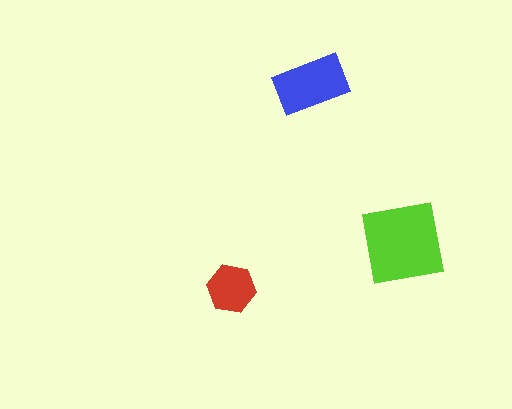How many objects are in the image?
There are 3 objects in the image.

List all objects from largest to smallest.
The lime square, the blue rectangle, the red hexagon.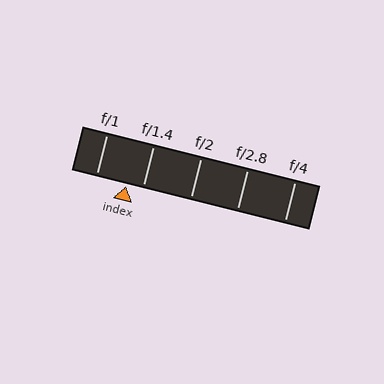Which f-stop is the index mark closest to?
The index mark is closest to f/1.4.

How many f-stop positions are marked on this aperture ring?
There are 5 f-stop positions marked.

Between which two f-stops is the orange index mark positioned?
The index mark is between f/1 and f/1.4.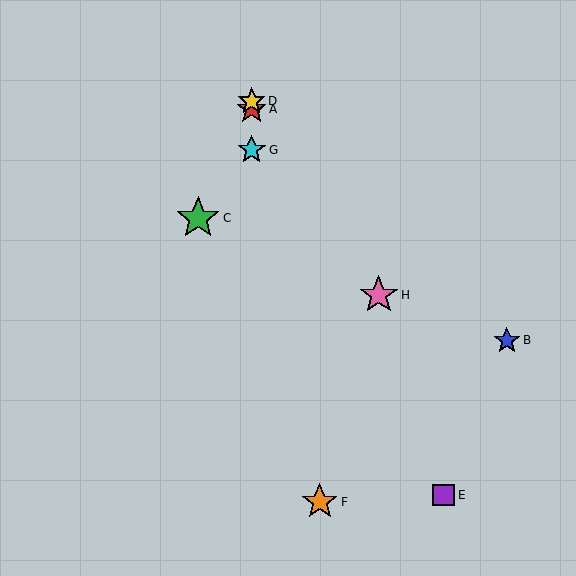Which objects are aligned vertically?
Objects A, D, G are aligned vertically.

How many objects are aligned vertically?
3 objects (A, D, G) are aligned vertically.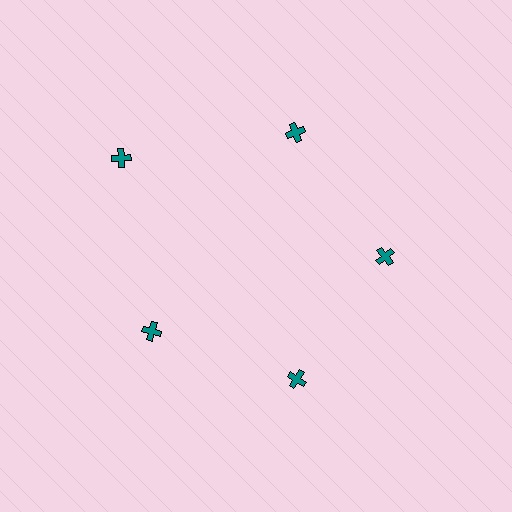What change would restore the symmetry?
The symmetry would be restored by moving it inward, back onto the ring so that all 5 crosses sit at equal angles and equal distance from the center.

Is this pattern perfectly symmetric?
No. The 5 teal crosses are arranged in a ring, but one element near the 10 o'clock position is pushed outward from the center, breaking the 5-fold rotational symmetry.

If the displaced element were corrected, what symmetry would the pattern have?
It would have 5-fold rotational symmetry — the pattern would map onto itself every 72 degrees.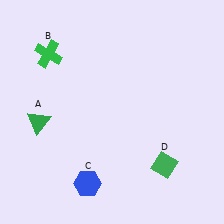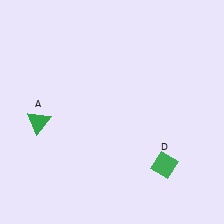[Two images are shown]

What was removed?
The green cross (B), the blue hexagon (C) were removed in Image 2.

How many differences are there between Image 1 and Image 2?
There are 2 differences between the two images.